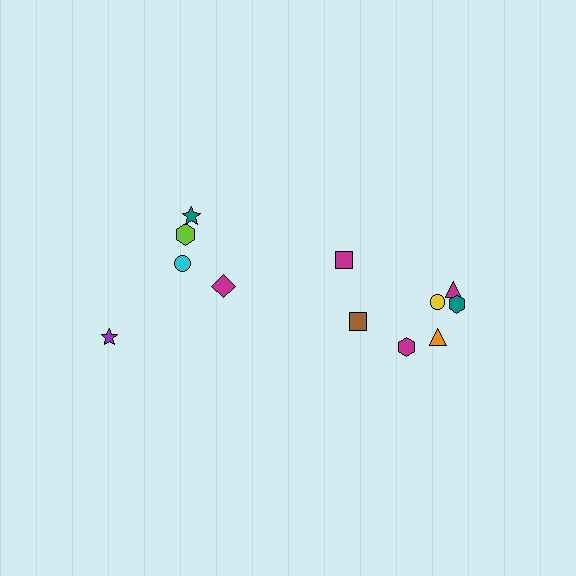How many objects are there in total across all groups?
There are 12 objects.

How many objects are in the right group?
There are 7 objects.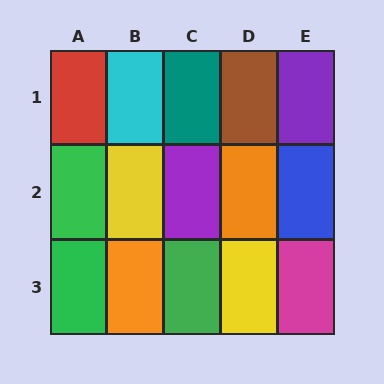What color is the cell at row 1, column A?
Red.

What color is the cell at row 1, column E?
Purple.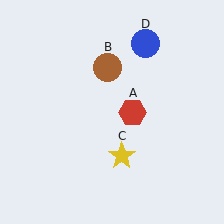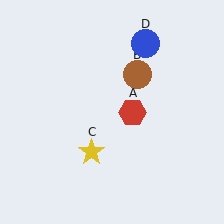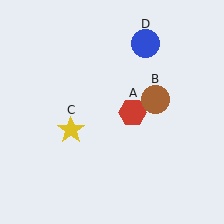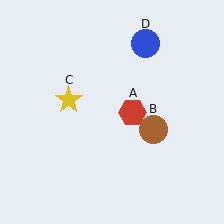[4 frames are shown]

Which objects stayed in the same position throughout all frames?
Red hexagon (object A) and blue circle (object D) remained stationary.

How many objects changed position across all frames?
2 objects changed position: brown circle (object B), yellow star (object C).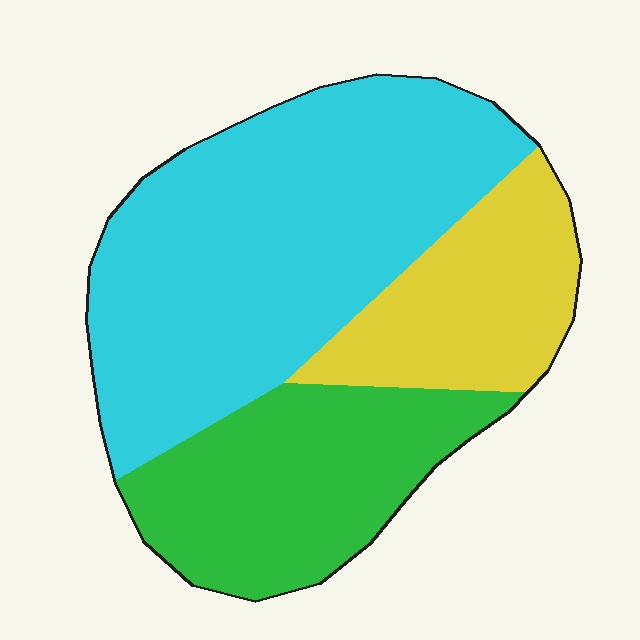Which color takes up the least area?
Yellow, at roughly 20%.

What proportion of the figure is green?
Green covers around 30% of the figure.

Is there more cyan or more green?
Cyan.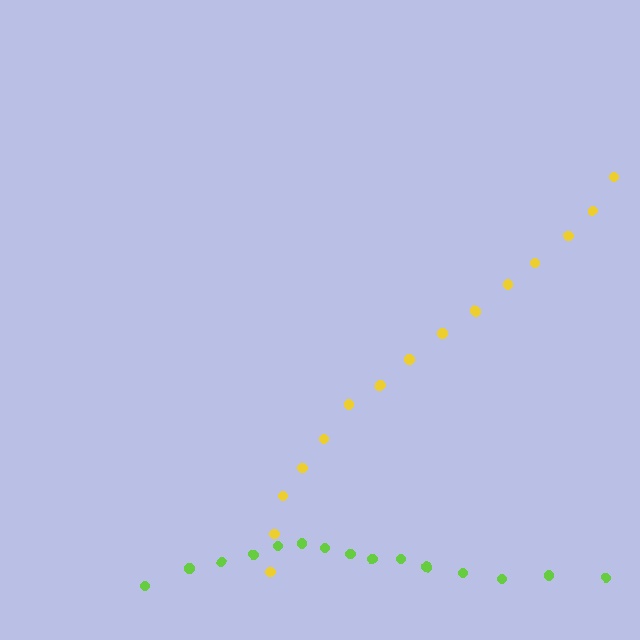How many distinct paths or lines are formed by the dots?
There are 2 distinct paths.